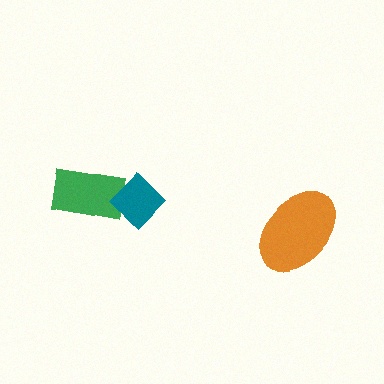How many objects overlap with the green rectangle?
1 object overlaps with the green rectangle.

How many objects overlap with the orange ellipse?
0 objects overlap with the orange ellipse.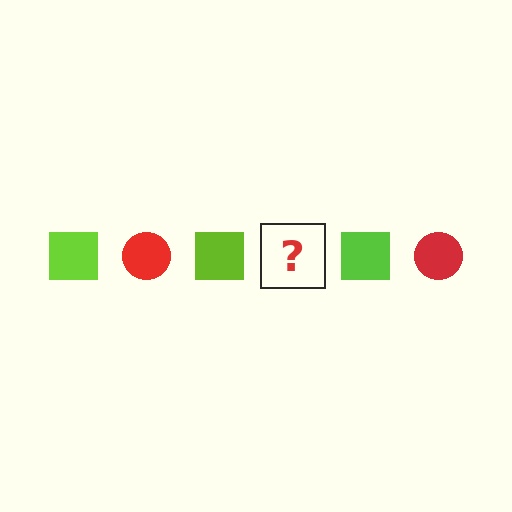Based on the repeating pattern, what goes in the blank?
The blank should be a red circle.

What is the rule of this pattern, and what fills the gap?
The rule is that the pattern alternates between lime square and red circle. The gap should be filled with a red circle.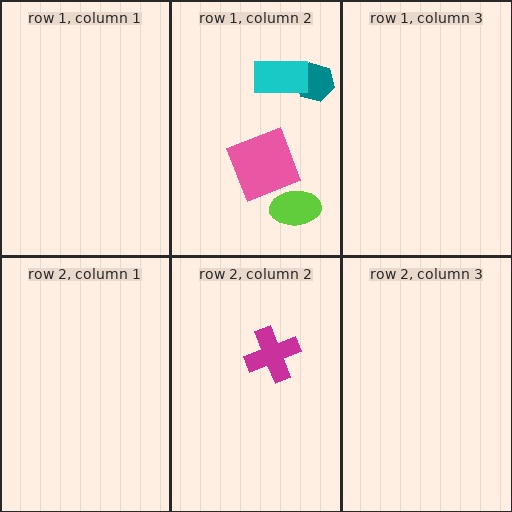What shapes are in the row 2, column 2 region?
The magenta cross.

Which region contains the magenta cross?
The row 2, column 2 region.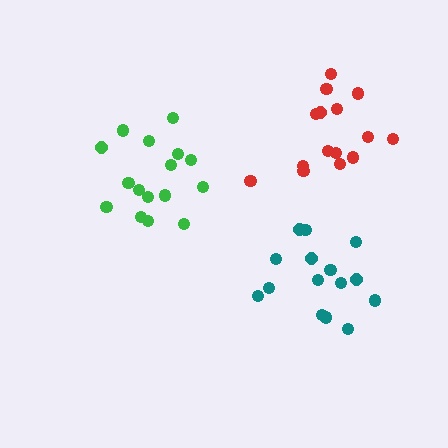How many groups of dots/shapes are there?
There are 3 groups.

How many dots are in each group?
Group 1: 15 dots, Group 2: 16 dots, Group 3: 15 dots (46 total).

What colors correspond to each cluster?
The clusters are colored: red, green, teal.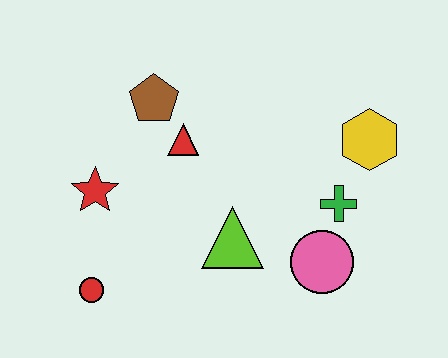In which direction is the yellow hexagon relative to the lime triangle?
The yellow hexagon is to the right of the lime triangle.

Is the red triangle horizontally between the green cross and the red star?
Yes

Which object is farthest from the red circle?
The yellow hexagon is farthest from the red circle.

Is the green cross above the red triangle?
No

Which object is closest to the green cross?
The pink circle is closest to the green cross.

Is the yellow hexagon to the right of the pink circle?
Yes